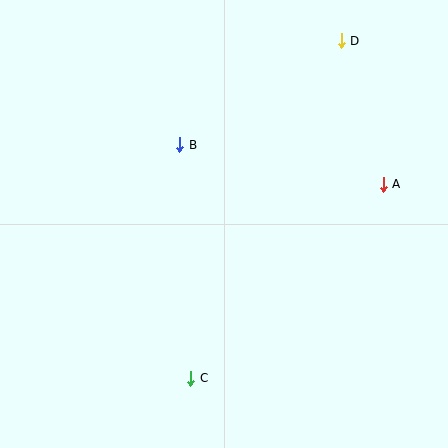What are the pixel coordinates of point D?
Point D is at (341, 41).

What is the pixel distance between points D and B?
The distance between D and B is 192 pixels.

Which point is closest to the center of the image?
Point B at (180, 145) is closest to the center.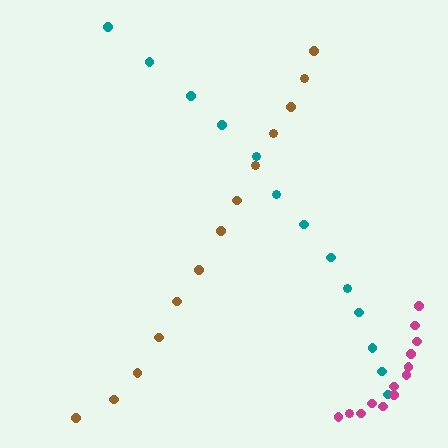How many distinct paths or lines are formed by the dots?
There are 3 distinct paths.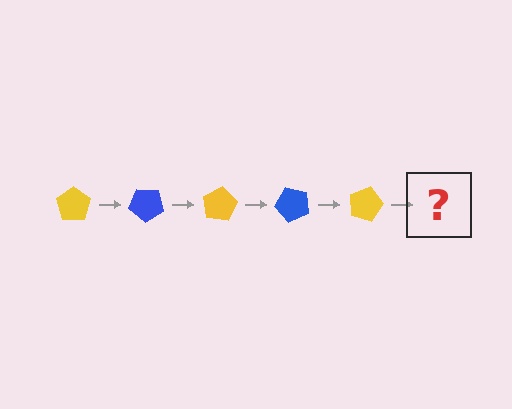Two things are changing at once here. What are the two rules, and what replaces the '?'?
The two rules are that it rotates 40 degrees each step and the color cycles through yellow and blue. The '?' should be a blue pentagon, rotated 200 degrees from the start.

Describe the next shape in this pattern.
It should be a blue pentagon, rotated 200 degrees from the start.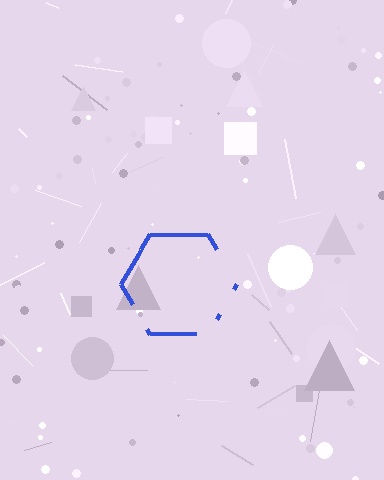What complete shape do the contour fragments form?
The contour fragments form a hexagon.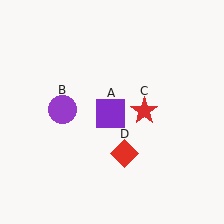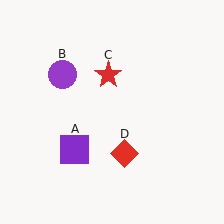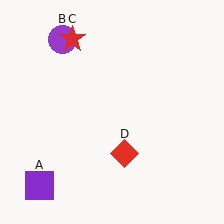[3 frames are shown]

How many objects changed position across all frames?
3 objects changed position: purple square (object A), purple circle (object B), red star (object C).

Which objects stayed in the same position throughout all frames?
Red diamond (object D) remained stationary.